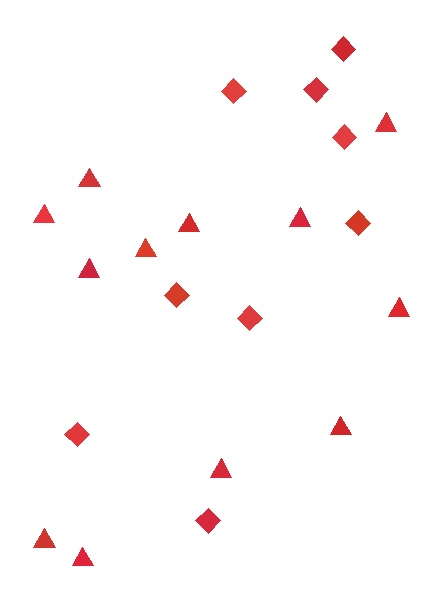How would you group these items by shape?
There are 2 groups: one group of diamonds (9) and one group of triangles (12).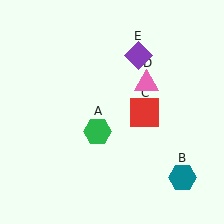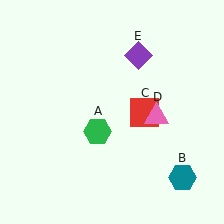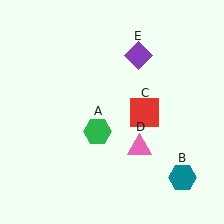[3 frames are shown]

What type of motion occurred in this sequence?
The pink triangle (object D) rotated clockwise around the center of the scene.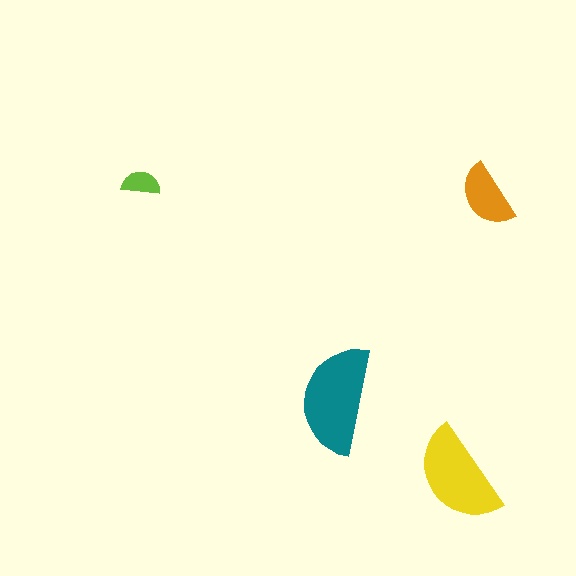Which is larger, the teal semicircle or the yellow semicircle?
The teal one.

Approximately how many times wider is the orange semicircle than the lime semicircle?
About 1.5 times wider.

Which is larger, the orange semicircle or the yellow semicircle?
The yellow one.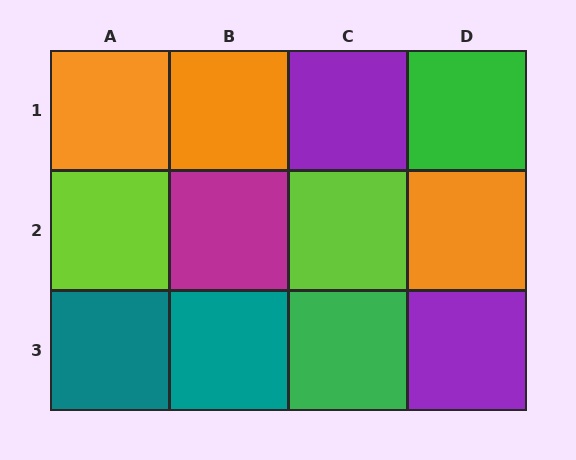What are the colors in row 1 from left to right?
Orange, orange, purple, green.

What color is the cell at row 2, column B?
Magenta.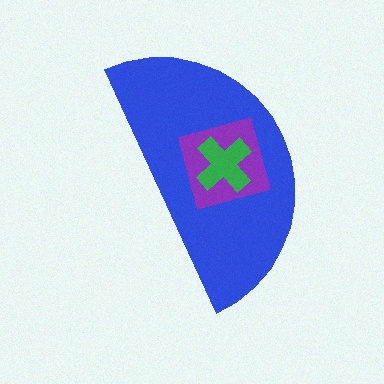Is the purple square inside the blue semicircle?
Yes.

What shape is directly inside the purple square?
The green cross.